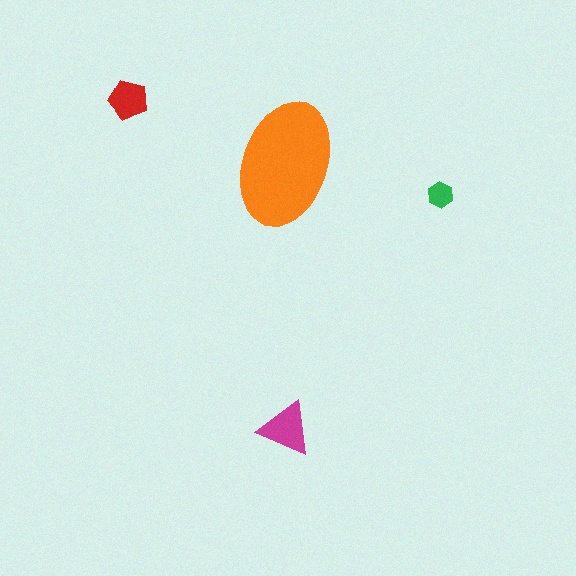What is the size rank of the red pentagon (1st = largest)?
3rd.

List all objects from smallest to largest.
The green hexagon, the red pentagon, the magenta triangle, the orange ellipse.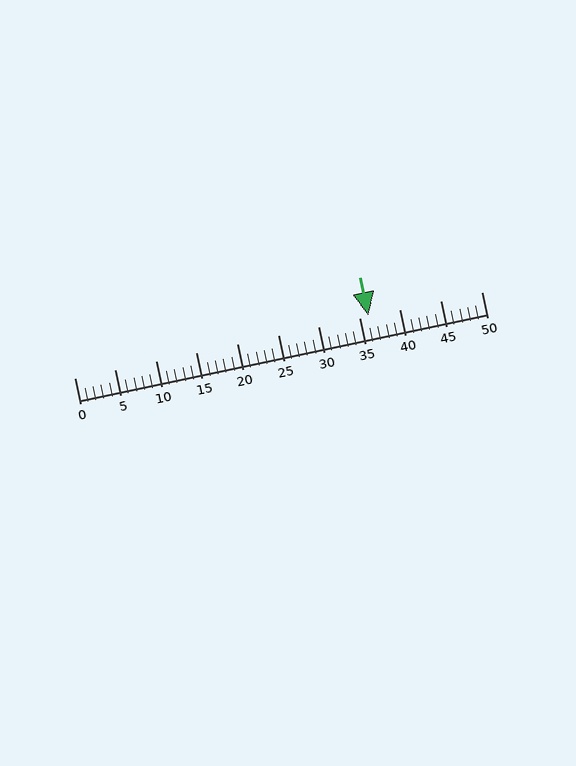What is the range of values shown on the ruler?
The ruler shows values from 0 to 50.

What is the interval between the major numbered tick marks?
The major tick marks are spaced 5 units apart.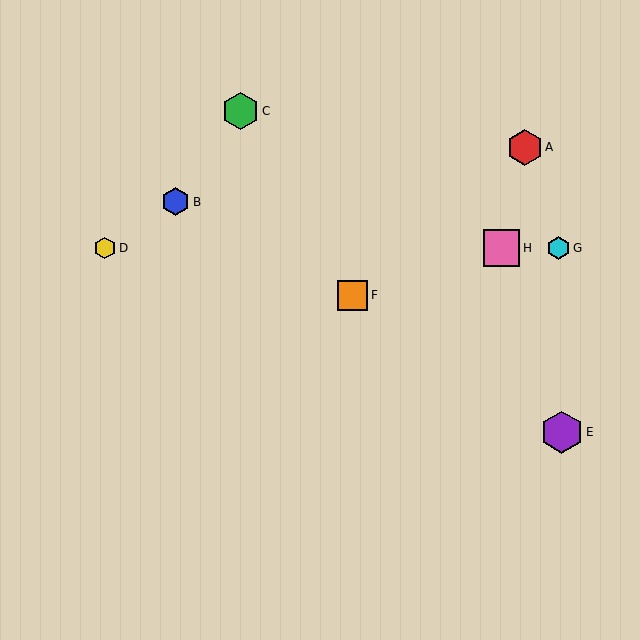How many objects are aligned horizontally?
3 objects (D, G, H) are aligned horizontally.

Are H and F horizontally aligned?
No, H is at y≈248 and F is at y≈295.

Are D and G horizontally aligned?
Yes, both are at y≈248.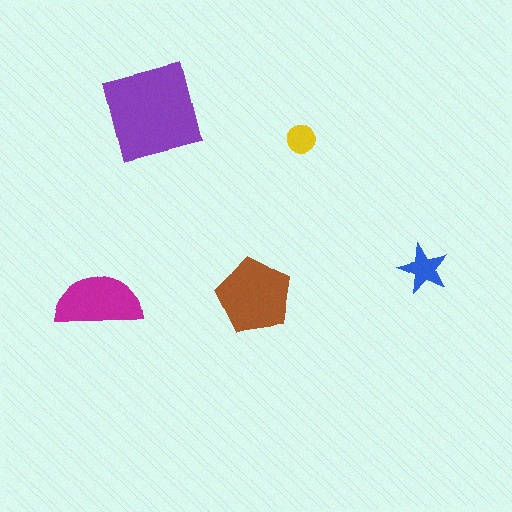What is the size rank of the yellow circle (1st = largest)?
5th.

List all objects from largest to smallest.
The purple square, the brown pentagon, the magenta semicircle, the blue star, the yellow circle.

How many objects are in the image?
There are 5 objects in the image.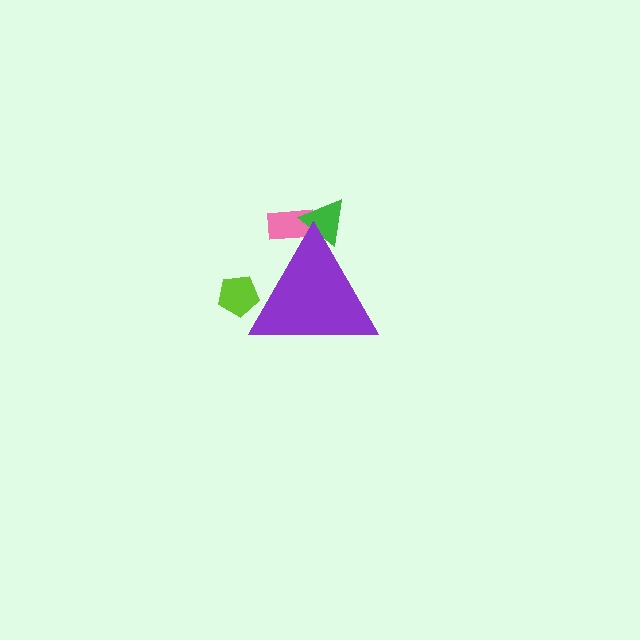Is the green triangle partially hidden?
Yes, the green triangle is partially hidden behind the purple triangle.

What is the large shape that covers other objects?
A purple triangle.